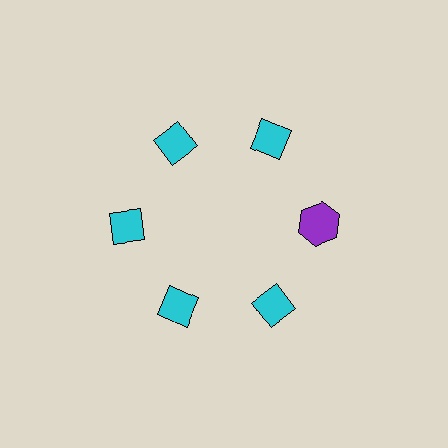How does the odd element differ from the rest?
It differs in both color (purple instead of cyan) and shape (hexagon instead of diamond).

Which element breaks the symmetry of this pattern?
The purple hexagon at roughly the 3 o'clock position breaks the symmetry. All other shapes are cyan diamonds.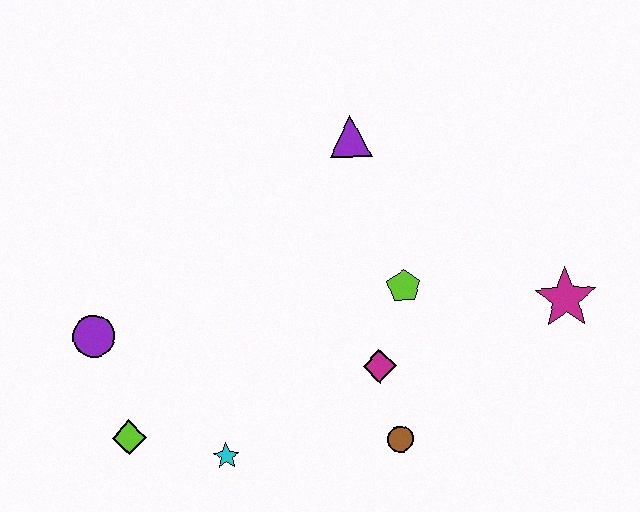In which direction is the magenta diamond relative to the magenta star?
The magenta diamond is to the left of the magenta star.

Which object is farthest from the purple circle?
The magenta star is farthest from the purple circle.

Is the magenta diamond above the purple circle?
No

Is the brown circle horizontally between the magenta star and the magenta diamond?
Yes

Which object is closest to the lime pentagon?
The magenta diamond is closest to the lime pentagon.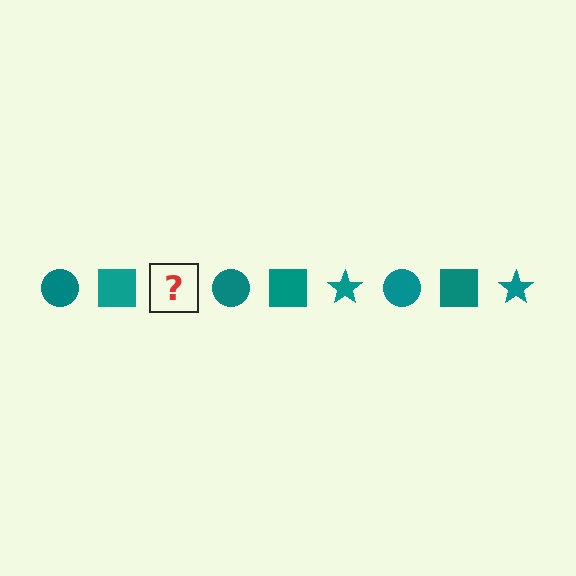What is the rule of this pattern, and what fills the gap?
The rule is that the pattern cycles through circle, square, star shapes in teal. The gap should be filled with a teal star.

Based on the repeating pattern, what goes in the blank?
The blank should be a teal star.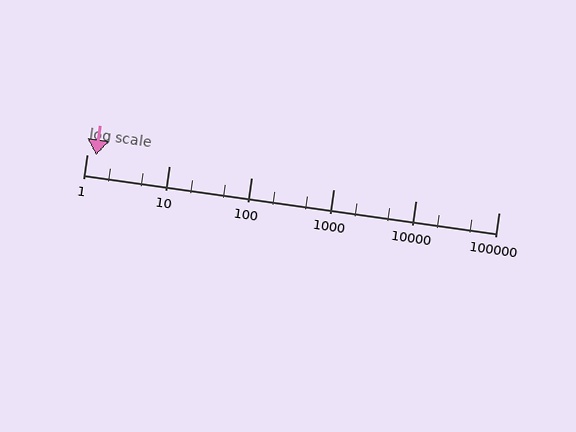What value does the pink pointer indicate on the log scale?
The pointer indicates approximately 1.3.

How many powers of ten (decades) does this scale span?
The scale spans 5 decades, from 1 to 100000.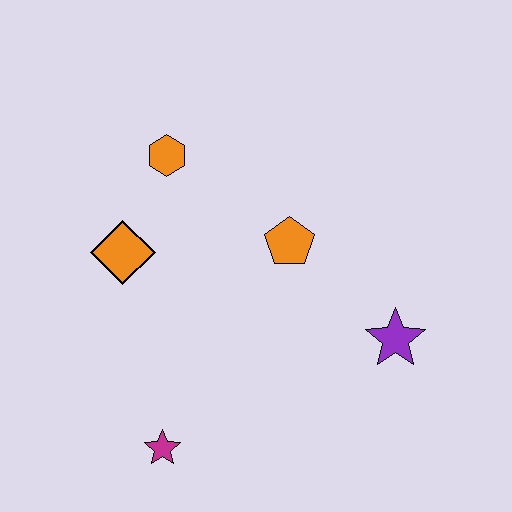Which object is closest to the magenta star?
The orange diamond is closest to the magenta star.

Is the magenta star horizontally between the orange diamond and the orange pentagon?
Yes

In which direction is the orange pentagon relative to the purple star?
The orange pentagon is to the left of the purple star.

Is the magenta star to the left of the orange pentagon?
Yes